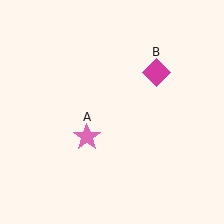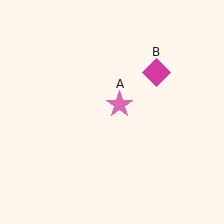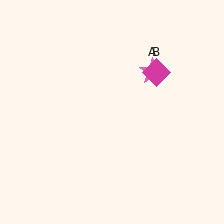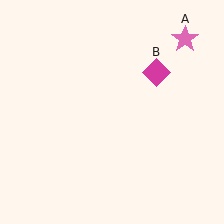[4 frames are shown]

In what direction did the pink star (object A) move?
The pink star (object A) moved up and to the right.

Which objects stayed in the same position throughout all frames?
Magenta diamond (object B) remained stationary.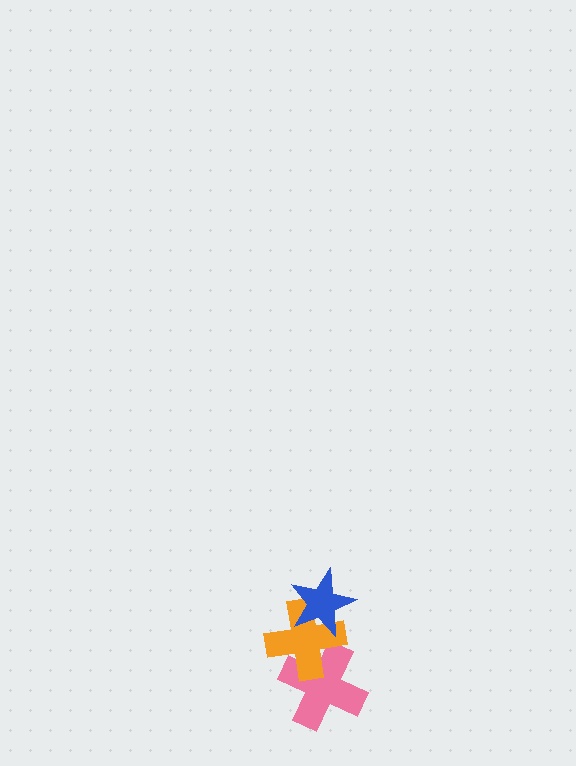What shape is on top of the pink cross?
The orange cross is on top of the pink cross.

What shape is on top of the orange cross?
The blue star is on top of the orange cross.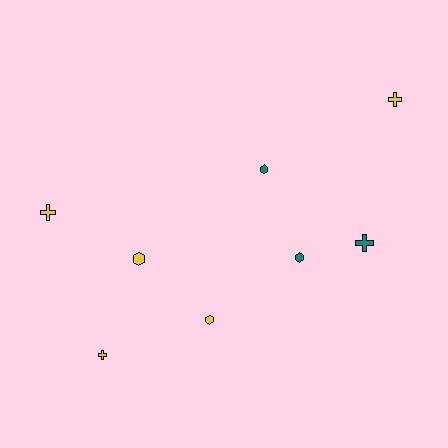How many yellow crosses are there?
There are 3 yellow crosses.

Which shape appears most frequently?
Cross, with 4 objects.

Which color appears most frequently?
Yellow, with 5 objects.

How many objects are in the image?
There are 8 objects.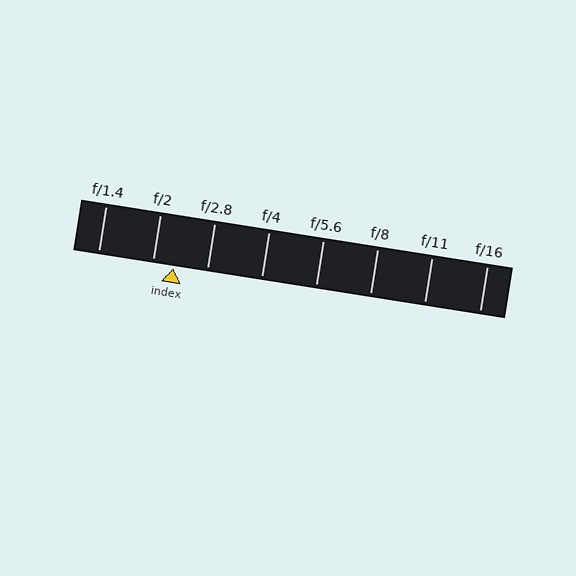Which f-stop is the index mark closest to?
The index mark is closest to f/2.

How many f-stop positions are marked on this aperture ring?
There are 8 f-stop positions marked.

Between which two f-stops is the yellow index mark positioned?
The index mark is between f/2 and f/2.8.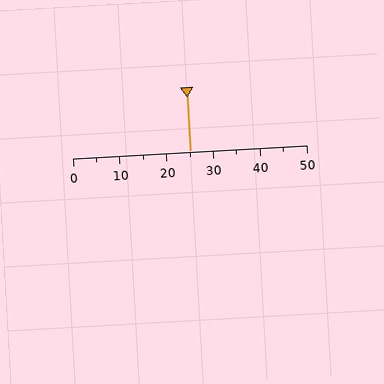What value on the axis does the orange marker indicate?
The marker indicates approximately 25.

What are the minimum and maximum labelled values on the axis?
The axis runs from 0 to 50.